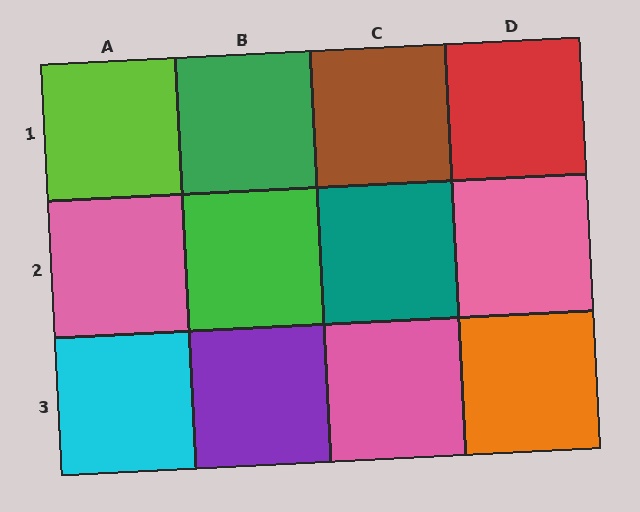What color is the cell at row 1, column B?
Green.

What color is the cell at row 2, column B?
Green.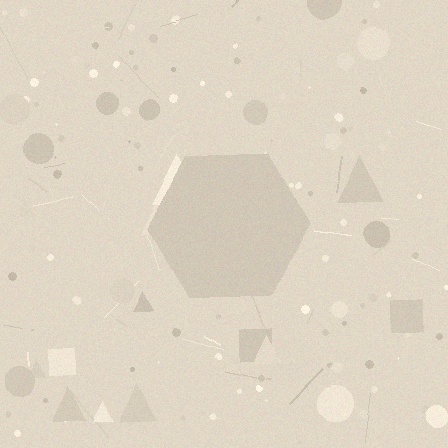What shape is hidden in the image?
A hexagon is hidden in the image.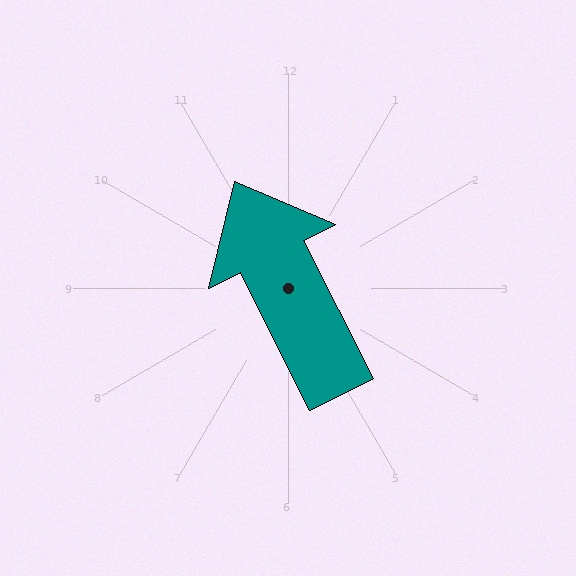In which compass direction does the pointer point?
Northwest.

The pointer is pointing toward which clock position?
Roughly 11 o'clock.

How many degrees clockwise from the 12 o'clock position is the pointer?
Approximately 333 degrees.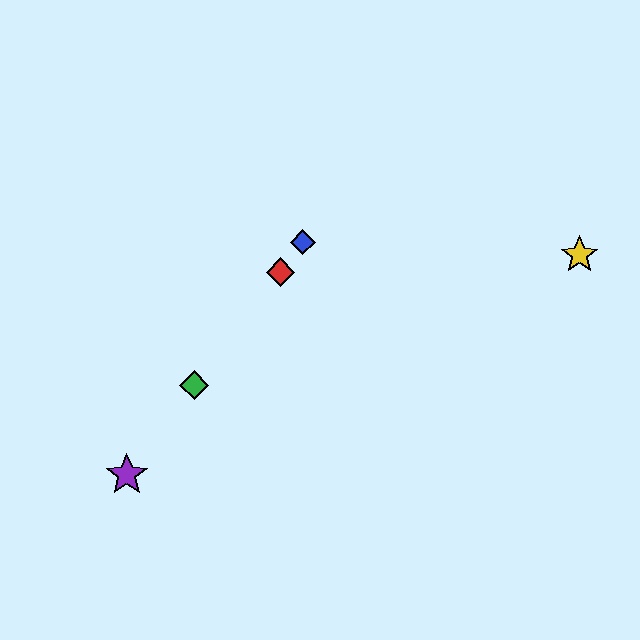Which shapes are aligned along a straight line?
The red diamond, the blue diamond, the green diamond, the purple star are aligned along a straight line.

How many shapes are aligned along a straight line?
4 shapes (the red diamond, the blue diamond, the green diamond, the purple star) are aligned along a straight line.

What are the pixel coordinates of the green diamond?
The green diamond is at (194, 385).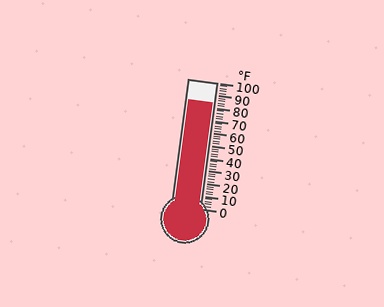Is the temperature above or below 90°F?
The temperature is below 90°F.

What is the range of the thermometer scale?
The thermometer scale ranges from 0°F to 100°F.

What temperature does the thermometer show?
The thermometer shows approximately 84°F.